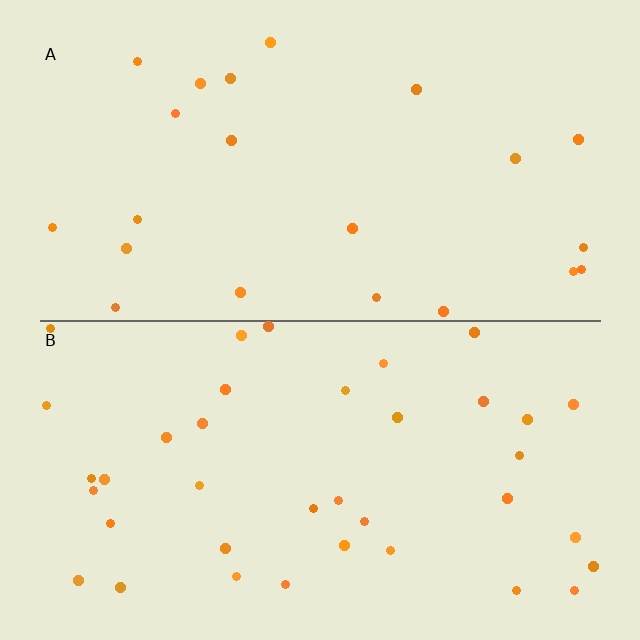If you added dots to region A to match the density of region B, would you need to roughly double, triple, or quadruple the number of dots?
Approximately double.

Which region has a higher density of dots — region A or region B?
B (the bottom).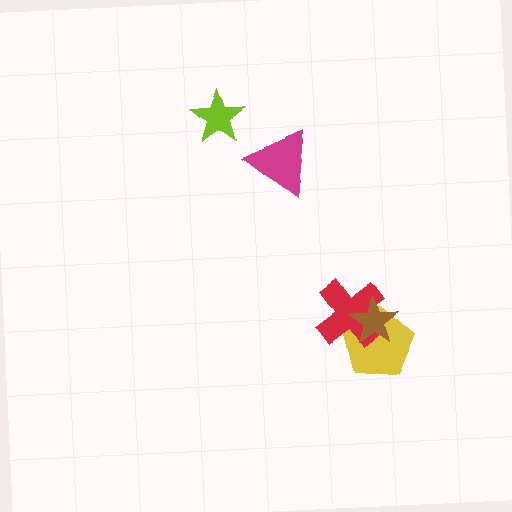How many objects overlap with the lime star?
0 objects overlap with the lime star.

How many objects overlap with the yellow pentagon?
2 objects overlap with the yellow pentagon.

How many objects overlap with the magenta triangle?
0 objects overlap with the magenta triangle.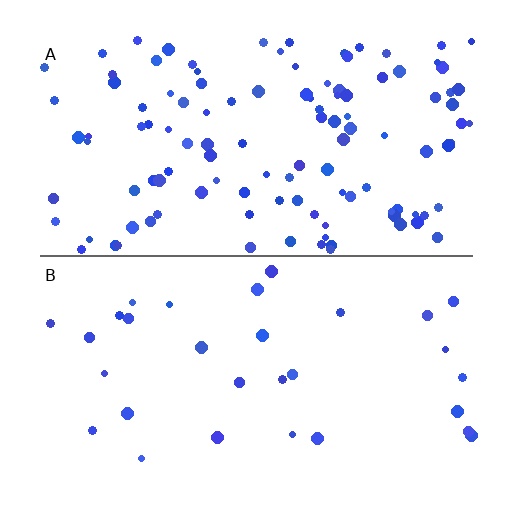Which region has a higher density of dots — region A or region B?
A (the top).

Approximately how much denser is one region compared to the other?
Approximately 3.8× — region A over region B.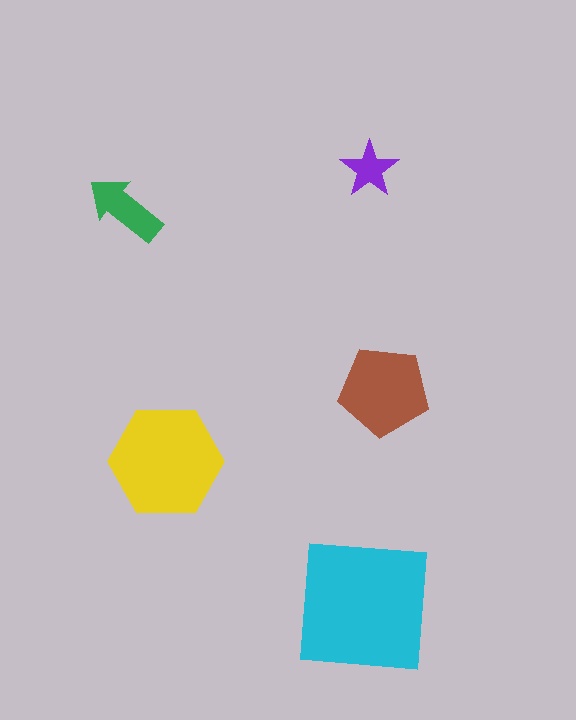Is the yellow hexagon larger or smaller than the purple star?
Larger.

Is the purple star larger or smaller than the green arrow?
Smaller.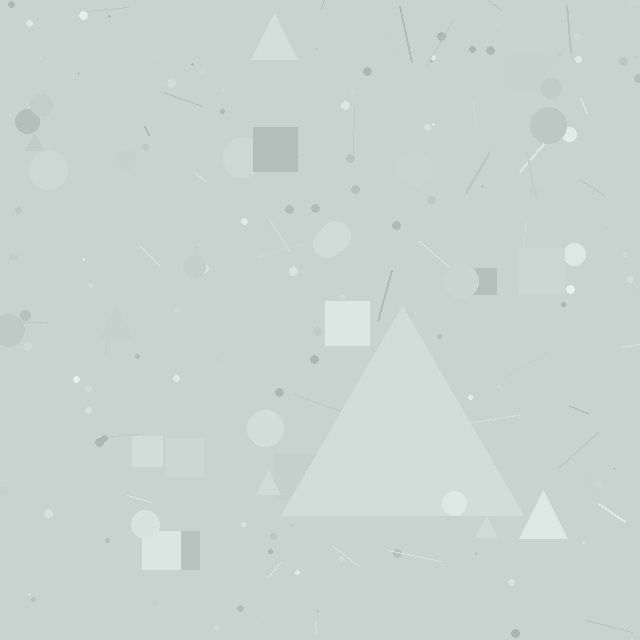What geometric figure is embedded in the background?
A triangle is embedded in the background.